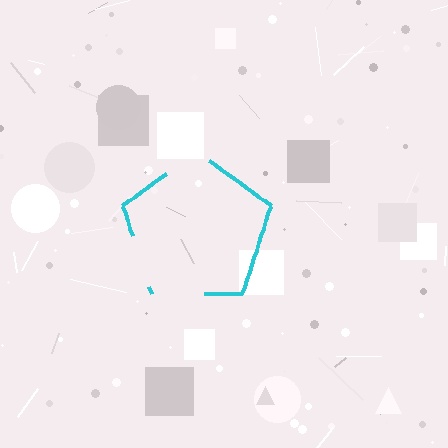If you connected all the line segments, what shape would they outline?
They would outline a pentagon.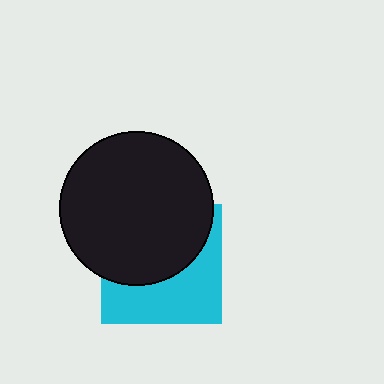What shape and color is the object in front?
The object in front is a black circle.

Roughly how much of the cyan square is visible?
About half of it is visible (roughly 45%).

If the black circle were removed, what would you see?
You would see the complete cyan square.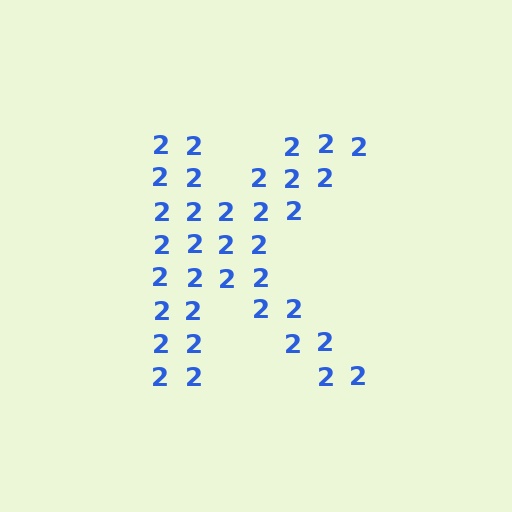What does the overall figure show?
The overall figure shows the letter K.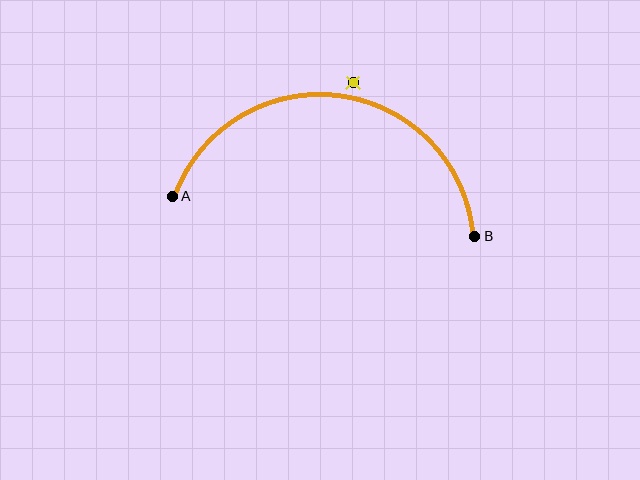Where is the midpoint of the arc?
The arc midpoint is the point on the curve farthest from the straight line joining A and B. It sits above that line.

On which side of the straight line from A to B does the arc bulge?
The arc bulges above the straight line connecting A and B.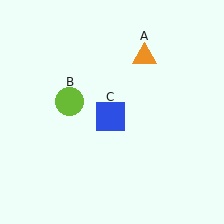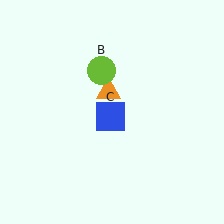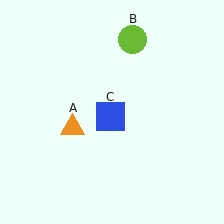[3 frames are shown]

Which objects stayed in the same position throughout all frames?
Blue square (object C) remained stationary.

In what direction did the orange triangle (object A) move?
The orange triangle (object A) moved down and to the left.